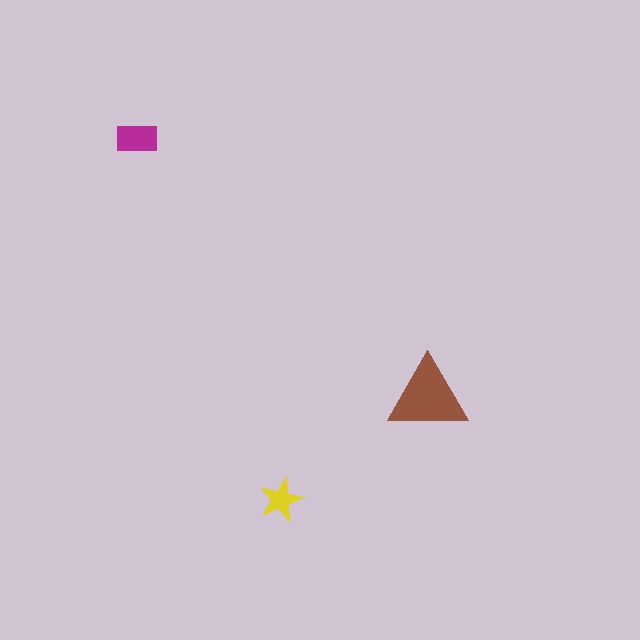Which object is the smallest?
The yellow star.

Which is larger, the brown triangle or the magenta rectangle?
The brown triangle.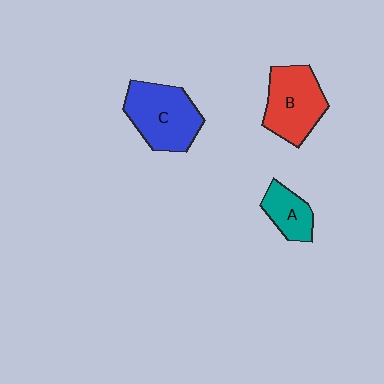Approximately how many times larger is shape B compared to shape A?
Approximately 1.8 times.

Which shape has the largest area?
Shape C (blue).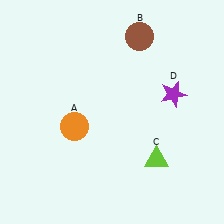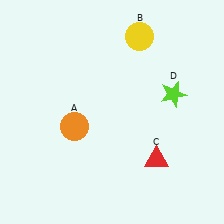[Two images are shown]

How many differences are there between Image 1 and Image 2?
There are 3 differences between the two images.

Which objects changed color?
B changed from brown to yellow. C changed from lime to red. D changed from purple to lime.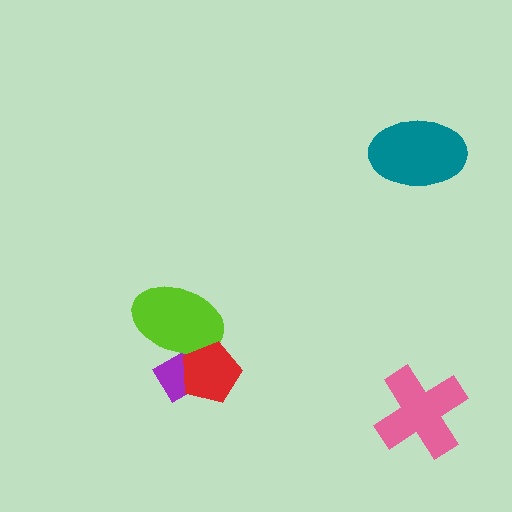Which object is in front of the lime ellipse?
The red pentagon is in front of the lime ellipse.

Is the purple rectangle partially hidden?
Yes, it is partially covered by another shape.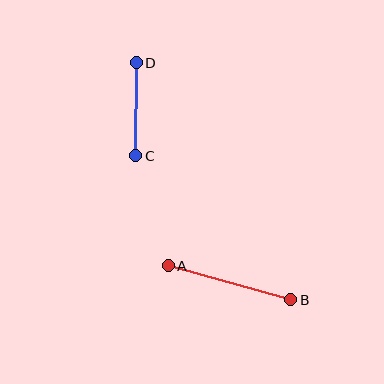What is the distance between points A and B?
The distance is approximately 127 pixels.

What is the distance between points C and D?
The distance is approximately 93 pixels.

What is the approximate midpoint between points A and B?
The midpoint is at approximately (229, 283) pixels.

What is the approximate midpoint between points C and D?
The midpoint is at approximately (136, 109) pixels.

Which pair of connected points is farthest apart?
Points A and B are farthest apart.